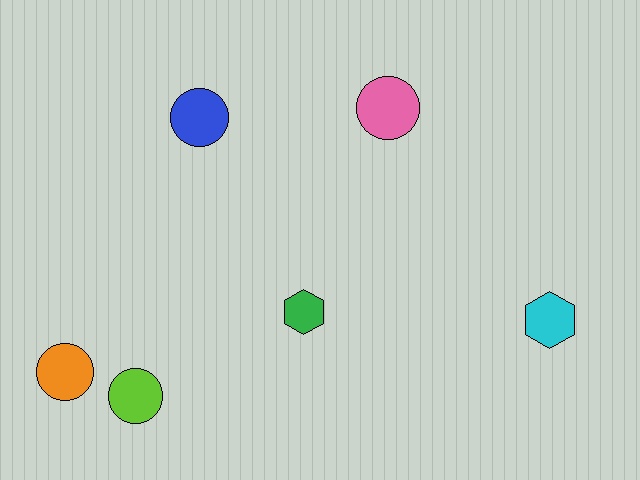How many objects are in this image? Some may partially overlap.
There are 6 objects.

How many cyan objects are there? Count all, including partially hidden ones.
There is 1 cyan object.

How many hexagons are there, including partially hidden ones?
There are 2 hexagons.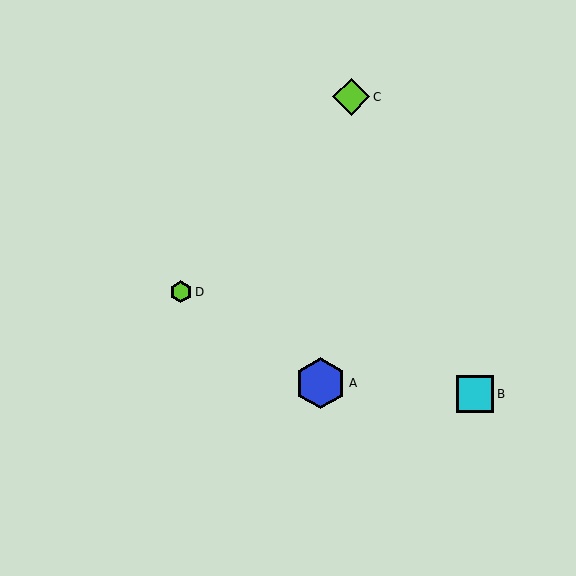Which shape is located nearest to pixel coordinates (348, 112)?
The lime diamond (labeled C) at (351, 97) is nearest to that location.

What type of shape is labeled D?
Shape D is a lime hexagon.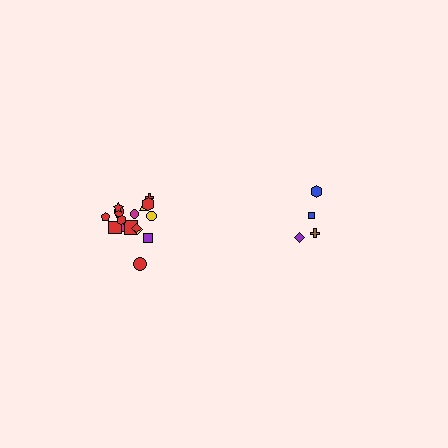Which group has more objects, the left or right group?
The left group.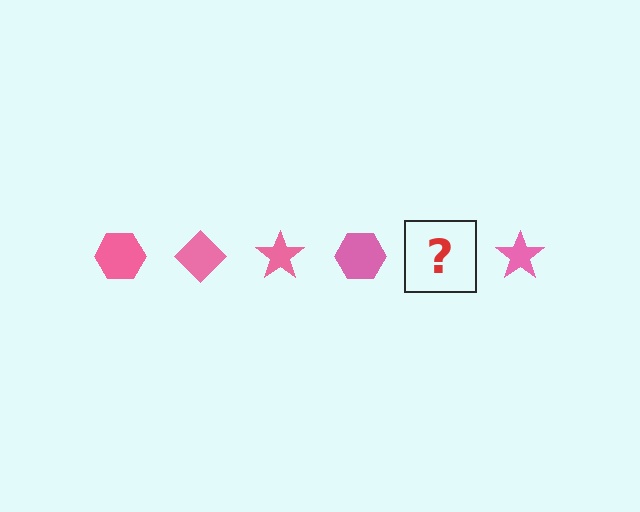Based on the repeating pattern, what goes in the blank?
The blank should be a pink diamond.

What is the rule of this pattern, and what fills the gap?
The rule is that the pattern cycles through hexagon, diamond, star shapes in pink. The gap should be filled with a pink diamond.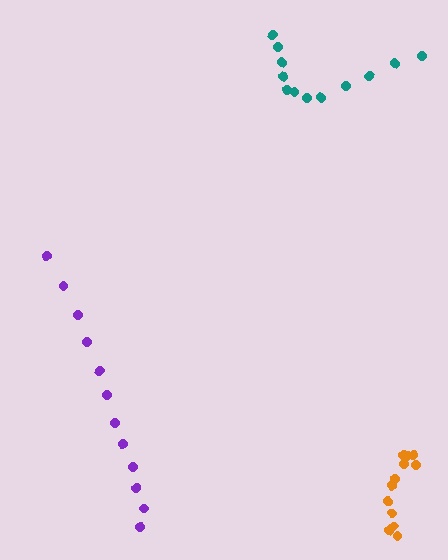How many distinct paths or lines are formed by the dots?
There are 3 distinct paths.